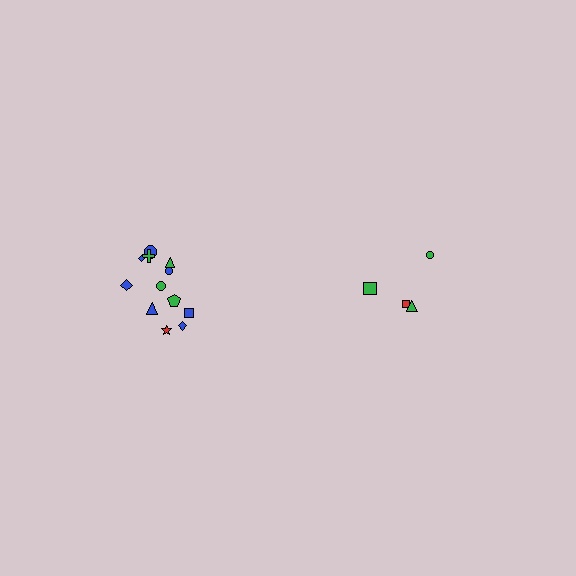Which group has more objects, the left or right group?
The left group.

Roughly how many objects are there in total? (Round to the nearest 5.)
Roughly 15 objects in total.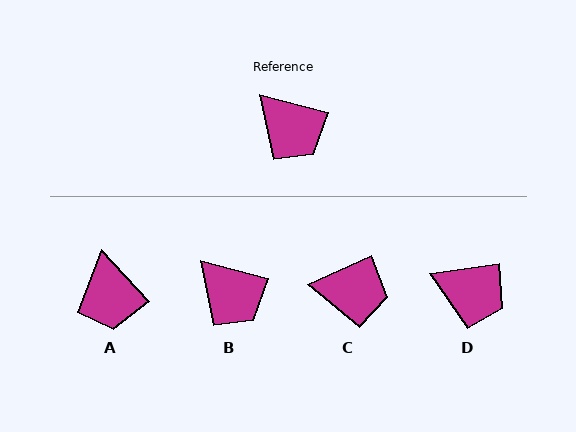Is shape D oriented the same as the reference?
No, it is off by about 23 degrees.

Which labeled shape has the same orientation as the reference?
B.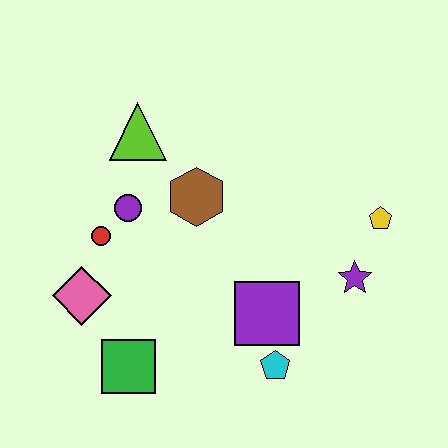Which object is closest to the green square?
The pink diamond is closest to the green square.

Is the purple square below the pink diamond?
Yes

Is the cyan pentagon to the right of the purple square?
Yes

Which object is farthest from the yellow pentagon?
The pink diamond is farthest from the yellow pentagon.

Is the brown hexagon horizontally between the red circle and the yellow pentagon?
Yes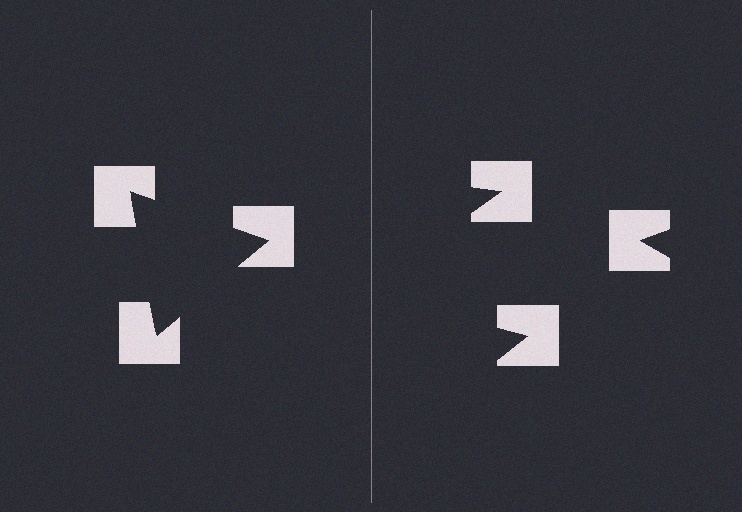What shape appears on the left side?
An illusory triangle.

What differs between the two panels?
The notched squares are positioned identically on both sides; only the wedge orientations differ. On the left they align to a triangle; on the right they are misaligned.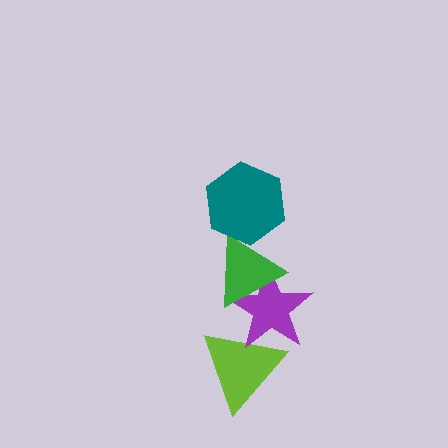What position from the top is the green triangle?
The green triangle is 2nd from the top.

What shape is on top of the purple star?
The green triangle is on top of the purple star.